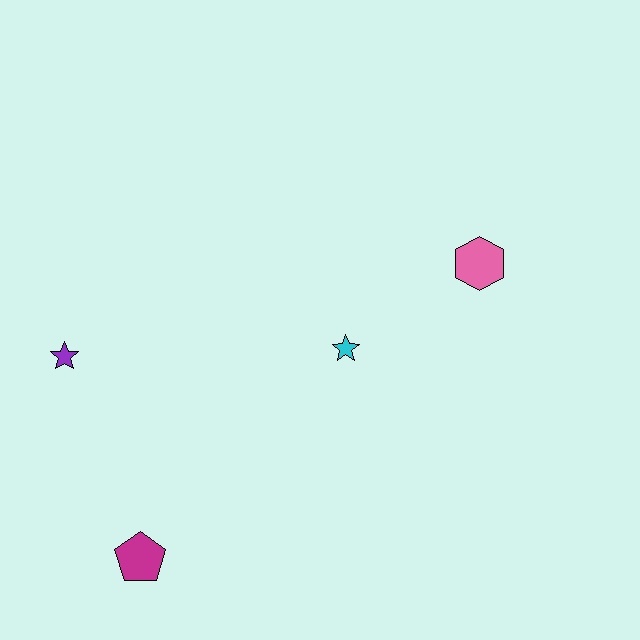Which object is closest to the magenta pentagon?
The purple star is closest to the magenta pentagon.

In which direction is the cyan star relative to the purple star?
The cyan star is to the right of the purple star.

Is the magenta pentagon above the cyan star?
No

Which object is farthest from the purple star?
The pink hexagon is farthest from the purple star.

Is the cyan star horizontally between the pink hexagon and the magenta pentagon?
Yes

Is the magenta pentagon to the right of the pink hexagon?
No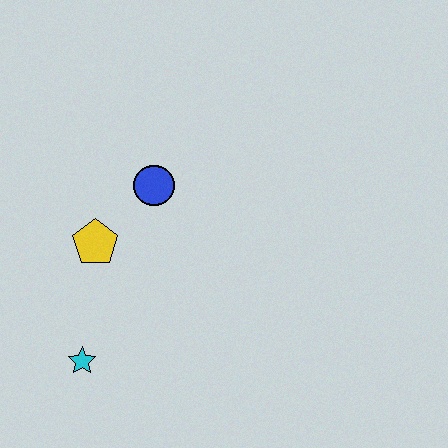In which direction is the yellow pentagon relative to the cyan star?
The yellow pentagon is above the cyan star.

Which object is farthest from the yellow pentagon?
The cyan star is farthest from the yellow pentagon.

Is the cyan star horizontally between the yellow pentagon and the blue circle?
No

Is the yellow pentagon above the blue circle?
No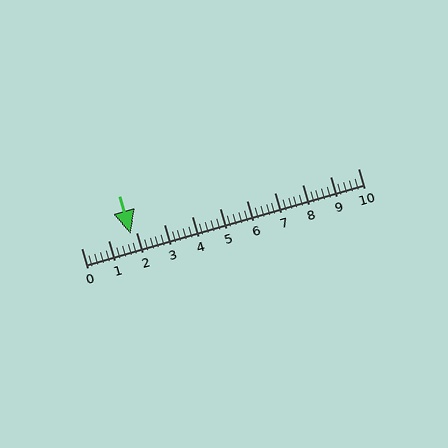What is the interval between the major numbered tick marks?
The major tick marks are spaced 1 units apart.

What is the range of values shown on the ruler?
The ruler shows values from 0 to 10.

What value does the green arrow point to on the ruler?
The green arrow points to approximately 1.8.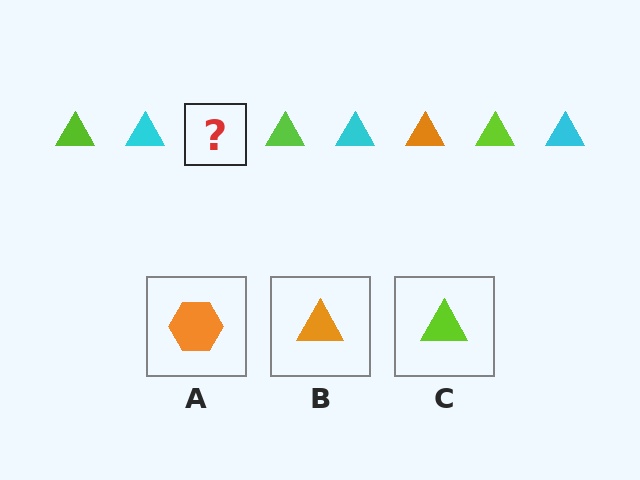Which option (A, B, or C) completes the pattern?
B.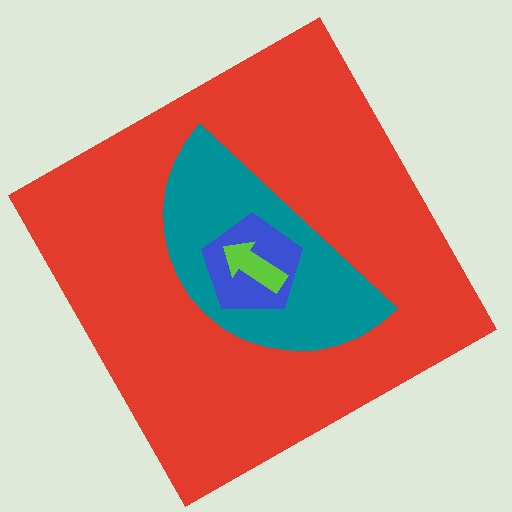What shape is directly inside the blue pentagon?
The lime arrow.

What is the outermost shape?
The red square.